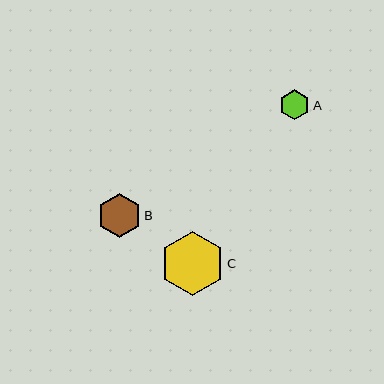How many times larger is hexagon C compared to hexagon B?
Hexagon C is approximately 1.5 times the size of hexagon B.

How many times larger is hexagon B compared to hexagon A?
Hexagon B is approximately 1.4 times the size of hexagon A.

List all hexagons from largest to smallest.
From largest to smallest: C, B, A.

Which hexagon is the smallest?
Hexagon A is the smallest with a size of approximately 30 pixels.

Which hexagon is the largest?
Hexagon C is the largest with a size of approximately 64 pixels.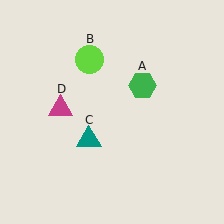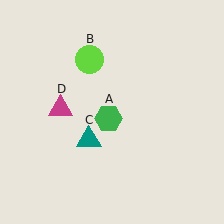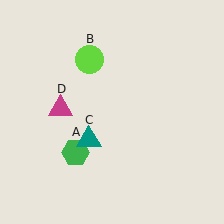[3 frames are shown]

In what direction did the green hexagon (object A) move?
The green hexagon (object A) moved down and to the left.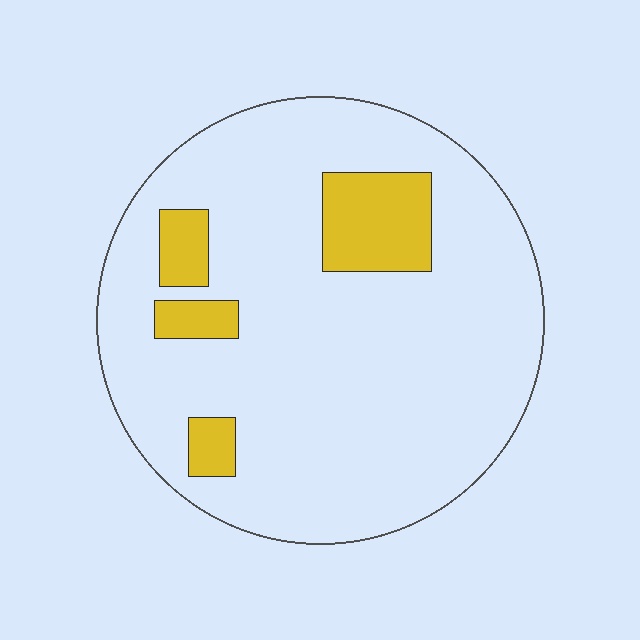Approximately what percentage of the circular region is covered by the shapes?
Approximately 15%.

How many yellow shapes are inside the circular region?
4.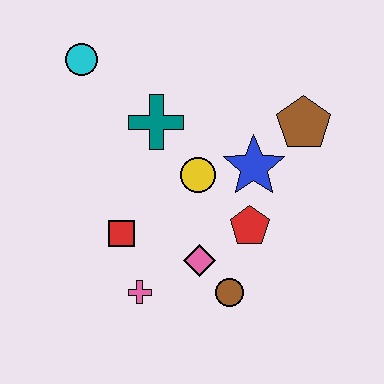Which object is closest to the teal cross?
The yellow circle is closest to the teal cross.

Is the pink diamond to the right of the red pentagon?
No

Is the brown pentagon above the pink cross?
Yes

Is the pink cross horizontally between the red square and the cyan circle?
No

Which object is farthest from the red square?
The brown pentagon is farthest from the red square.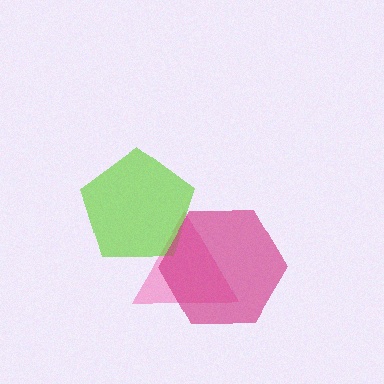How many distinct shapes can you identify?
There are 3 distinct shapes: a pink triangle, a lime pentagon, a magenta hexagon.